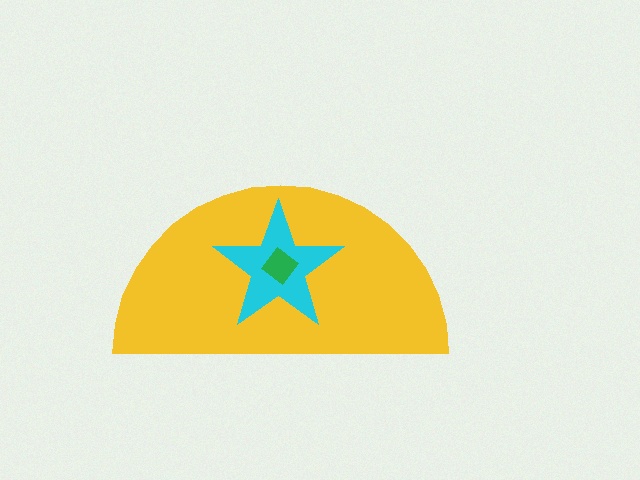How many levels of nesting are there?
3.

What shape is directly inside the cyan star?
The green diamond.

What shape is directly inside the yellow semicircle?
The cyan star.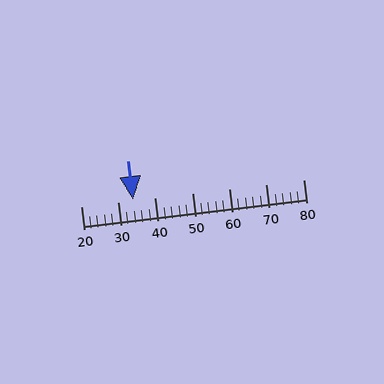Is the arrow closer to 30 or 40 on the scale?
The arrow is closer to 30.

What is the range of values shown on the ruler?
The ruler shows values from 20 to 80.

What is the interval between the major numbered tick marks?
The major tick marks are spaced 10 units apart.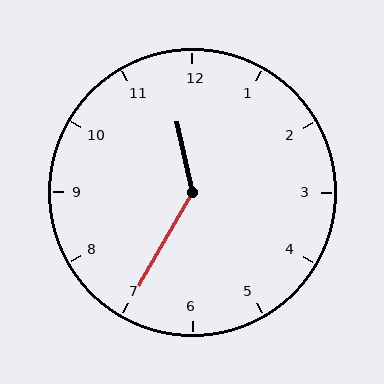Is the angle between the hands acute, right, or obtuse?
It is obtuse.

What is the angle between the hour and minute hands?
Approximately 138 degrees.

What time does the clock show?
11:35.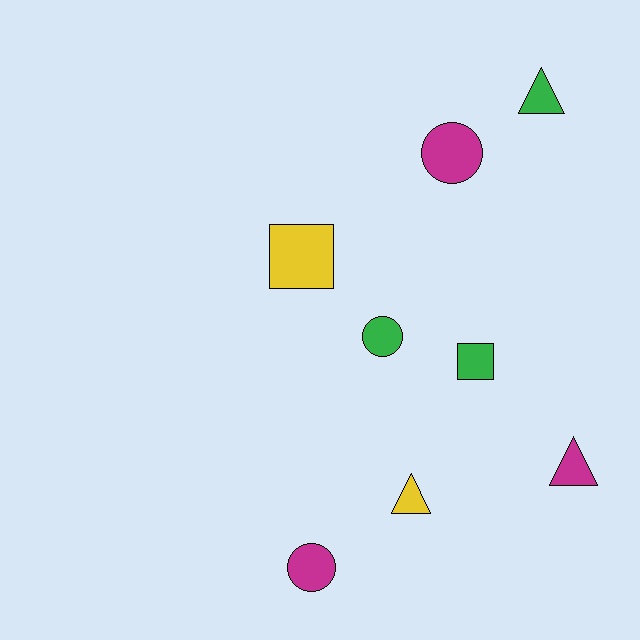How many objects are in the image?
There are 8 objects.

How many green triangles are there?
There is 1 green triangle.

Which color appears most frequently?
Green, with 3 objects.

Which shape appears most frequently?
Triangle, with 3 objects.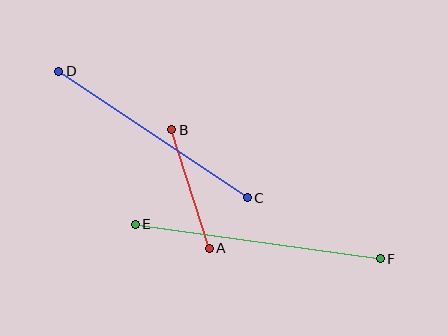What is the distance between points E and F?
The distance is approximately 248 pixels.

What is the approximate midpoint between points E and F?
The midpoint is at approximately (258, 241) pixels.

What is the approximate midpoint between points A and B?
The midpoint is at approximately (190, 189) pixels.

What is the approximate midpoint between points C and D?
The midpoint is at approximately (153, 135) pixels.